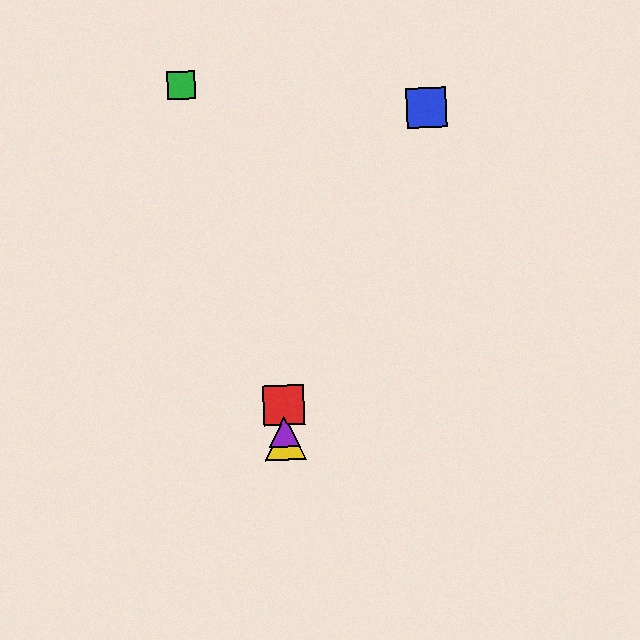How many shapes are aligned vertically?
3 shapes (the red square, the yellow triangle, the purple triangle) are aligned vertically.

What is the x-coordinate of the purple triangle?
The purple triangle is at x≈285.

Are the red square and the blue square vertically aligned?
No, the red square is at x≈284 and the blue square is at x≈426.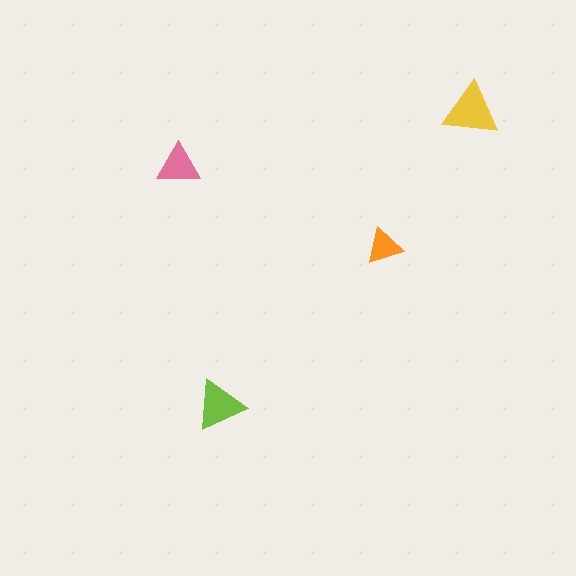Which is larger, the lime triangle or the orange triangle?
The lime one.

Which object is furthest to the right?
The yellow triangle is rightmost.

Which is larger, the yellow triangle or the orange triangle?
The yellow one.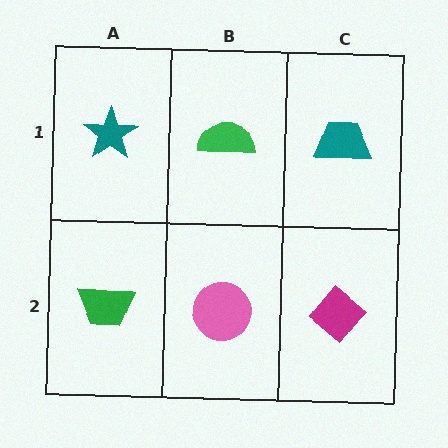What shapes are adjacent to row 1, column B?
A pink circle (row 2, column B), a teal star (row 1, column A), a teal trapezoid (row 1, column C).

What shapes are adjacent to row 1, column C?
A magenta diamond (row 2, column C), a green semicircle (row 1, column B).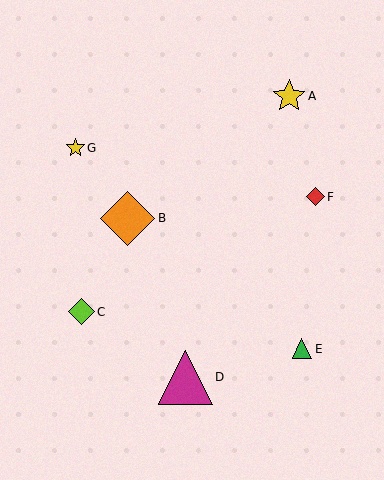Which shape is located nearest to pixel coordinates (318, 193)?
The red diamond (labeled F) at (316, 197) is nearest to that location.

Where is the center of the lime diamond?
The center of the lime diamond is at (82, 312).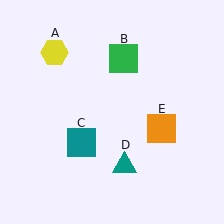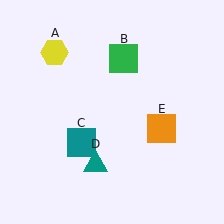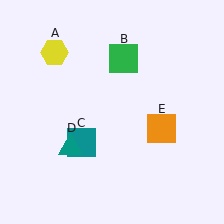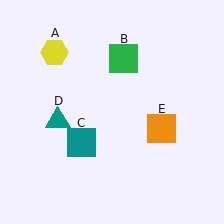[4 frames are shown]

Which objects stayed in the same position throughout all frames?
Yellow hexagon (object A) and green square (object B) and teal square (object C) and orange square (object E) remained stationary.